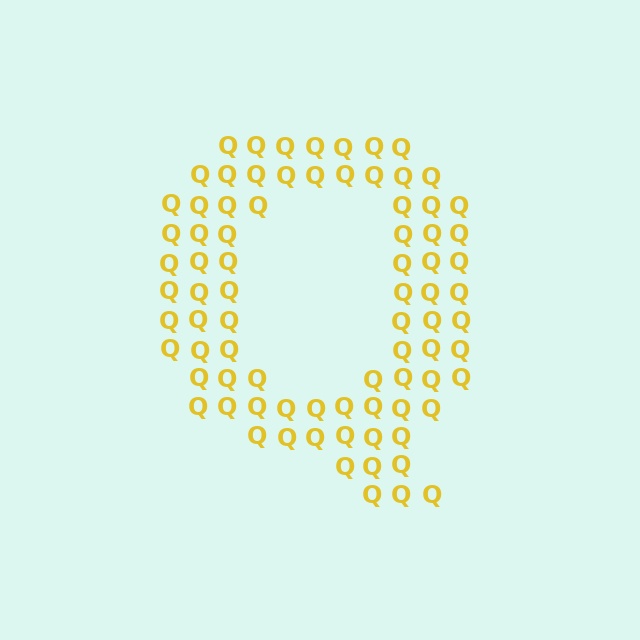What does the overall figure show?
The overall figure shows the letter Q.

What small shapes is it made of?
It is made of small letter Q's.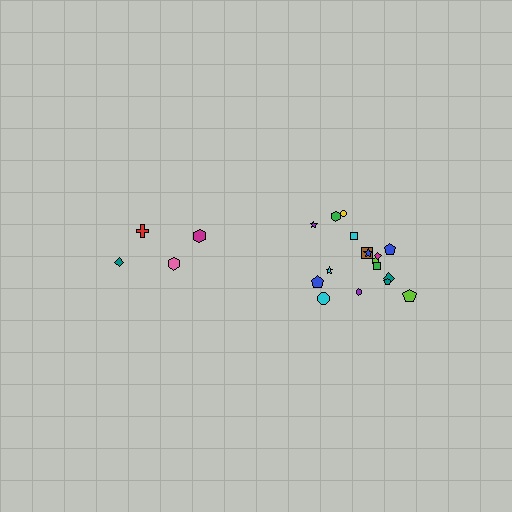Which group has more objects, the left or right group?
The right group.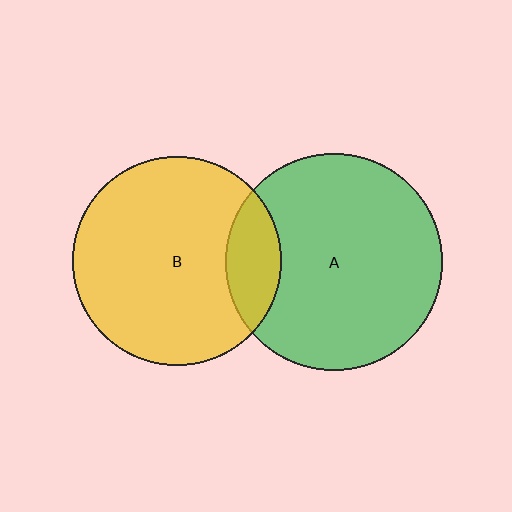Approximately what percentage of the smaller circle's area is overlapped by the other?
Approximately 15%.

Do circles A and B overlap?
Yes.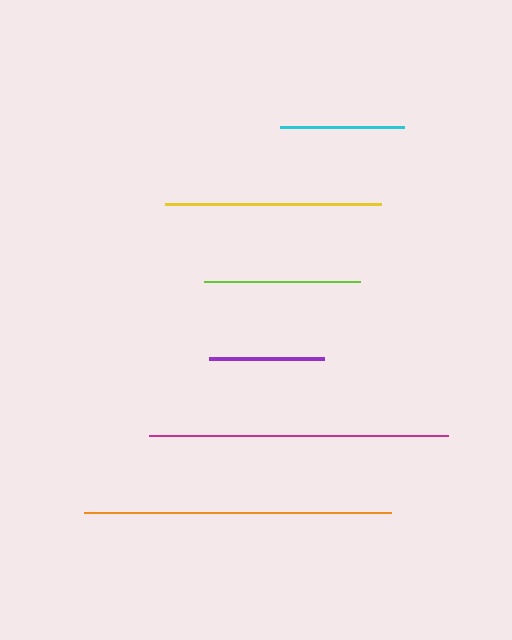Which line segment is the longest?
The orange line is the longest at approximately 307 pixels.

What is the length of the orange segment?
The orange segment is approximately 307 pixels long.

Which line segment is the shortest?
The purple line is the shortest at approximately 115 pixels.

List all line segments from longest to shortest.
From longest to shortest: orange, magenta, yellow, lime, cyan, purple.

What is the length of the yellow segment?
The yellow segment is approximately 217 pixels long.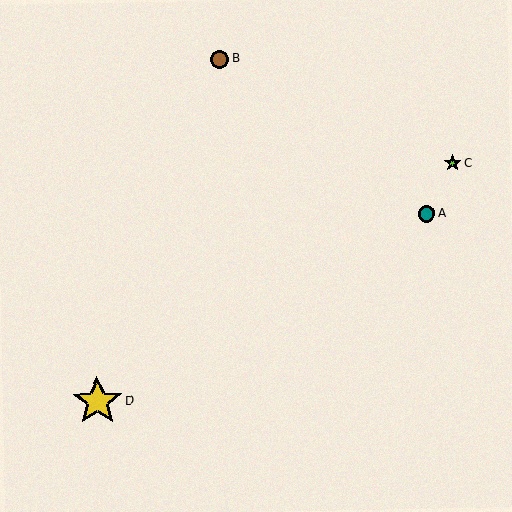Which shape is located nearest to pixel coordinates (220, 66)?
The brown circle (labeled B) at (220, 59) is nearest to that location.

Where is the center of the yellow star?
The center of the yellow star is at (97, 401).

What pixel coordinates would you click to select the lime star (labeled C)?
Click at (453, 163) to select the lime star C.